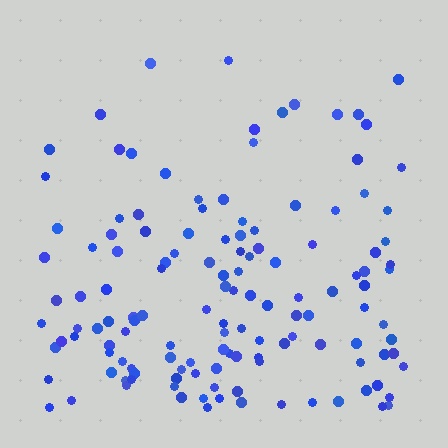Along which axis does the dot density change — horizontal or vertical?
Vertical.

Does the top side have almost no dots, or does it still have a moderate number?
Still a moderate number, just noticeably fewer than the bottom.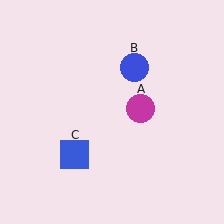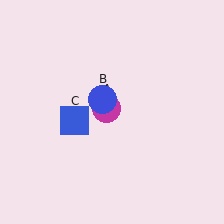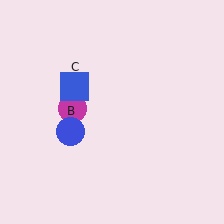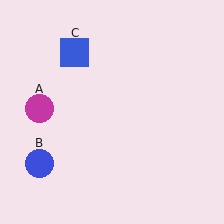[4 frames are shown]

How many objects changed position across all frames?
3 objects changed position: magenta circle (object A), blue circle (object B), blue square (object C).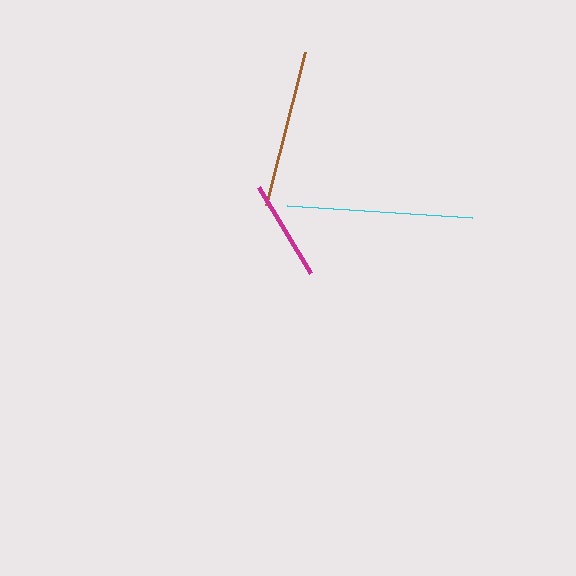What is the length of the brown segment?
The brown segment is approximately 157 pixels long.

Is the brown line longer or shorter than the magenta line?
The brown line is longer than the magenta line.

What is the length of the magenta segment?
The magenta segment is approximately 101 pixels long.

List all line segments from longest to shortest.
From longest to shortest: cyan, brown, magenta.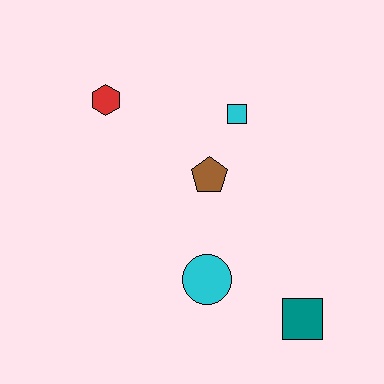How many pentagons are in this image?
There is 1 pentagon.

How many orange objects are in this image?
There are no orange objects.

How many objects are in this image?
There are 5 objects.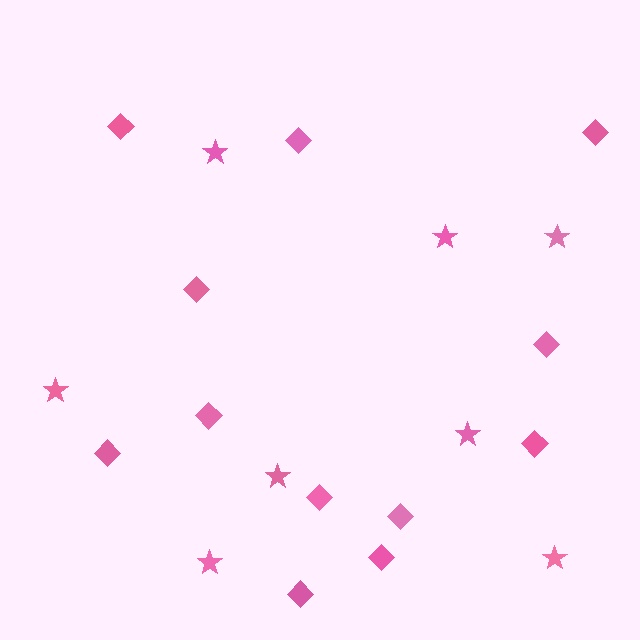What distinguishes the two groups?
There are 2 groups: one group of diamonds (12) and one group of stars (8).